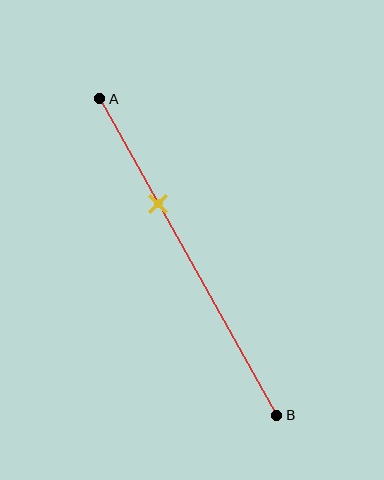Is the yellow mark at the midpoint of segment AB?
No, the mark is at about 35% from A, not at the 50% midpoint.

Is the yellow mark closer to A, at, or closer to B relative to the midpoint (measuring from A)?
The yellow mark is closer to point A than the midpoint of segment AB.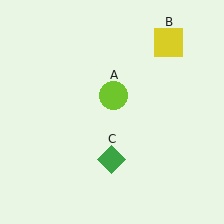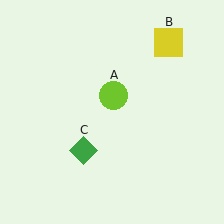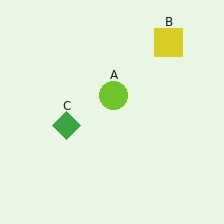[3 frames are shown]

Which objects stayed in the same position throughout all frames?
Lime circle (object A) and yellow square (object B) remained stationary.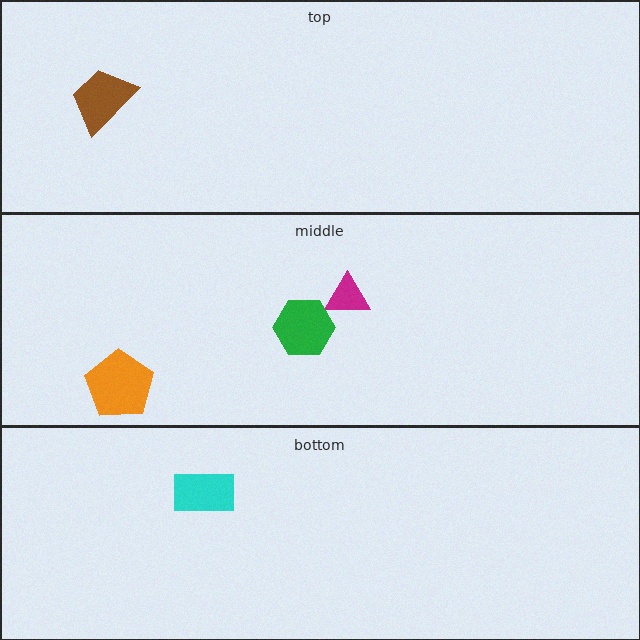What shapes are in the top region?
The brown trapezoid.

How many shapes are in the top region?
1.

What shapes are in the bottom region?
The cyan rectangle.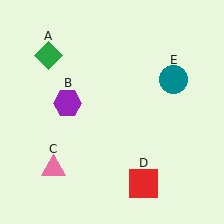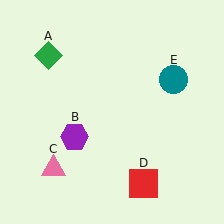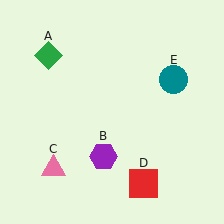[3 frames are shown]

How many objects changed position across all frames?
1 object changed position: purple hexagon (object B).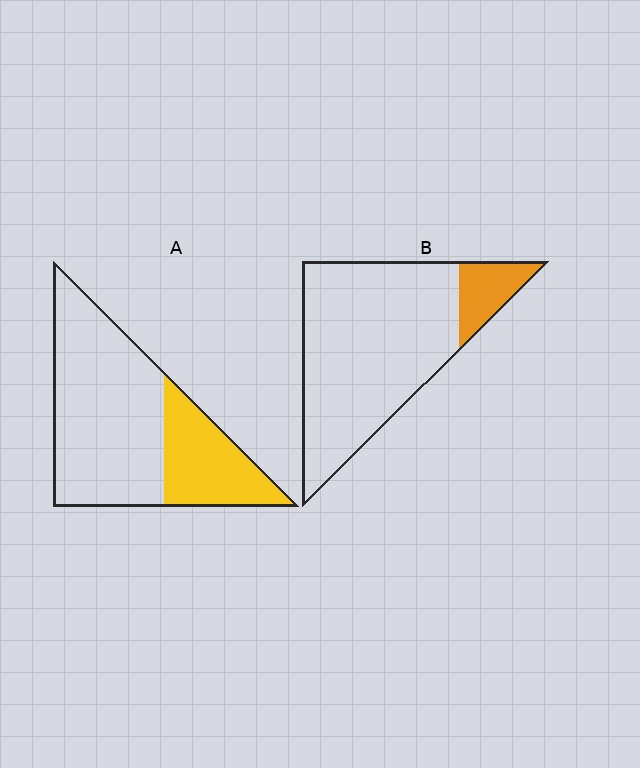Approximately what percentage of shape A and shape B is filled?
A is approximately 30% and B is approximately 15%.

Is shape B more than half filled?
No.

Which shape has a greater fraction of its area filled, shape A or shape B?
Shape A.